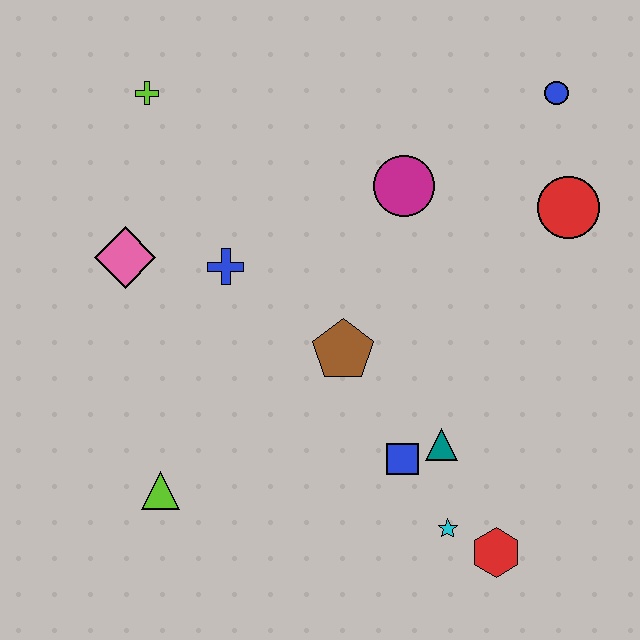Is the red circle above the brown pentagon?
Yes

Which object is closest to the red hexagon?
The cyan star is closest to the red hexagon.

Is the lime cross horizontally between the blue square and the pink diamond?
Yes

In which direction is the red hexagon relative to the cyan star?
The red hexagon is to the right of the cyan star.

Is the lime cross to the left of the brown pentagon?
Yes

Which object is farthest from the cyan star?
The lime cross is farthest from the cyan star.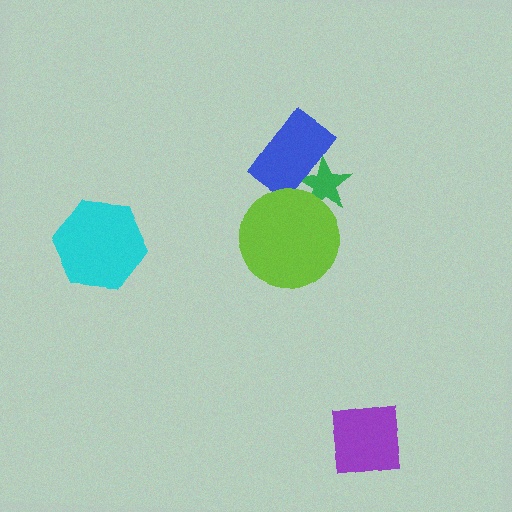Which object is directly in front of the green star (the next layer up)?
The blue rectangle is directly in front of the green star.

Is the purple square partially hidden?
No, no other shape covers it.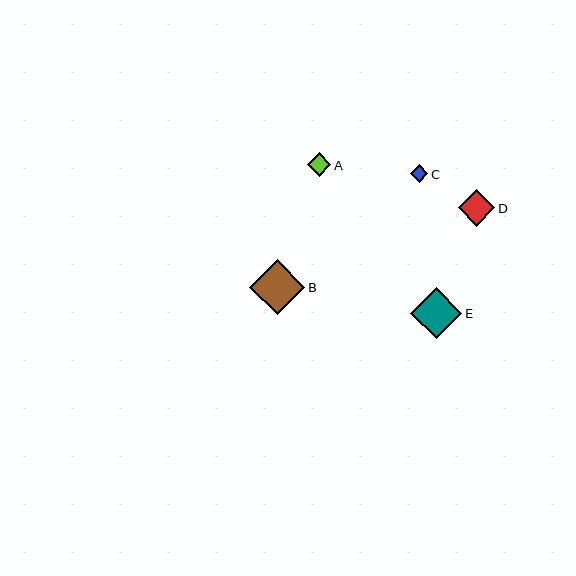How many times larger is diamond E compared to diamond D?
Diamond E is approximately 1.4 times the size of diamond D.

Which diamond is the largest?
Diamond B is the largest with a size of approximately 55 pixels.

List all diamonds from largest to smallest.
From largest to smallest: B, E, D, A, C.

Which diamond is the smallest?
Diamond C is the smallest with a size of approximately 18 pixels.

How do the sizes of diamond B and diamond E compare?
Diamond B and diamond E are approximately the same size.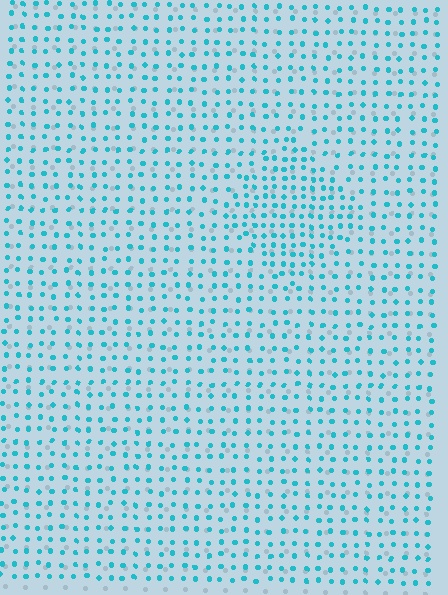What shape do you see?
I see a diamond.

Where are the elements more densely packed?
The elements are more densely packed inside the diamond boundary.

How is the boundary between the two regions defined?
The boundary is defined by a change in element density (approximately 1.6x ratio). All elements are the same color, size, and shape.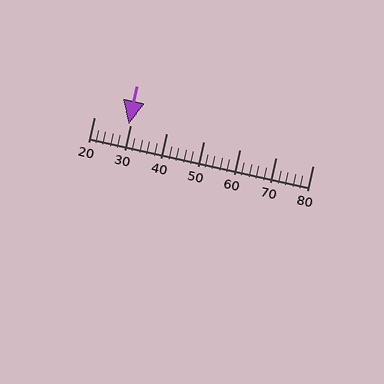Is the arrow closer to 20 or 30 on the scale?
The arrow is closer to 30.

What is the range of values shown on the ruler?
The ruler shows values from 20 to 80.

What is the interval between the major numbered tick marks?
The major tick marks are spaced 10 units apart.